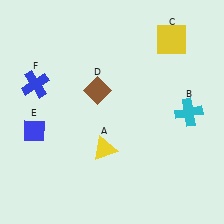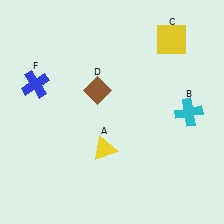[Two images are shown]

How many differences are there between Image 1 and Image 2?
There is 1 difference between the two images.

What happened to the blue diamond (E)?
The blue diamond (E) was removed in Image 2. It was in the bottom-left area of Image 1.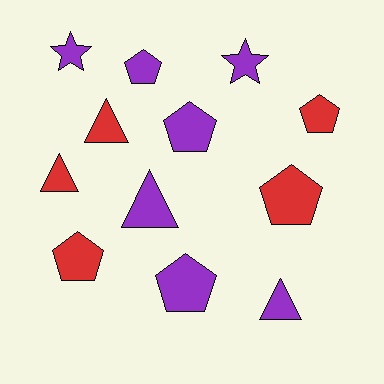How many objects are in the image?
There are 12 objects.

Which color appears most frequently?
Purple, with 7 objects.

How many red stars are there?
There are no red stars.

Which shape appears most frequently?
Pentagon, with 6 objects.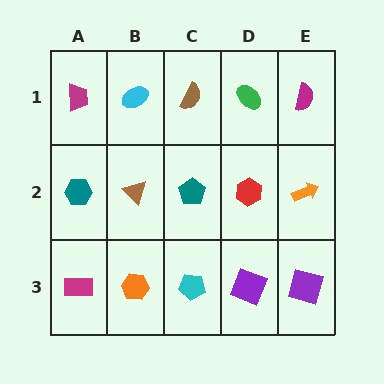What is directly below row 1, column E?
An orange arrow.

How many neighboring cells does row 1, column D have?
3.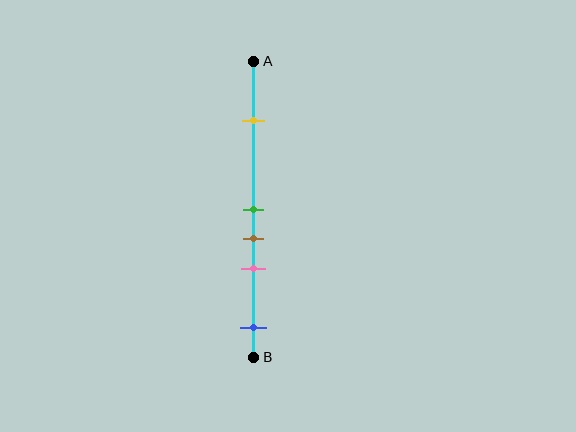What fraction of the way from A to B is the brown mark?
The brown mark is approximately 60% (0.6) of the way from A to B.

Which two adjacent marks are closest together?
The green and brown marks are the closest adjacent pair.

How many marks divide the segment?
There are 5 marks dividing the segment.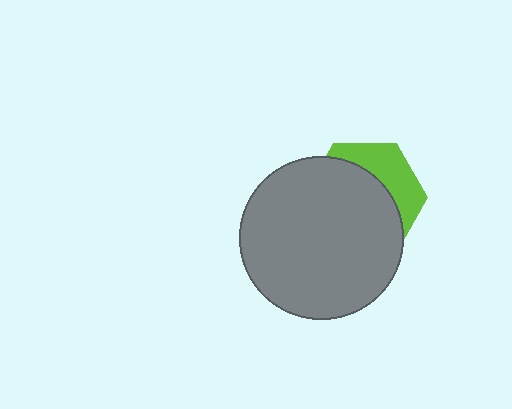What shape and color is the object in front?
The object in front is a gray circle.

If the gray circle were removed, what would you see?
You would see the complete lime hexagon.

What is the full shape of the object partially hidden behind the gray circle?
The partially hidden object is a lime hexagon.